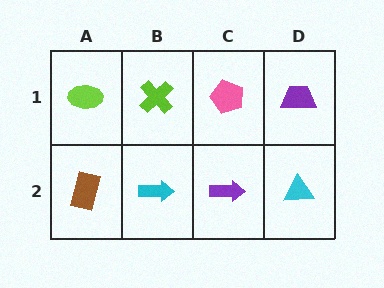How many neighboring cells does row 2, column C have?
3.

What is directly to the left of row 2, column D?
A purple arrow.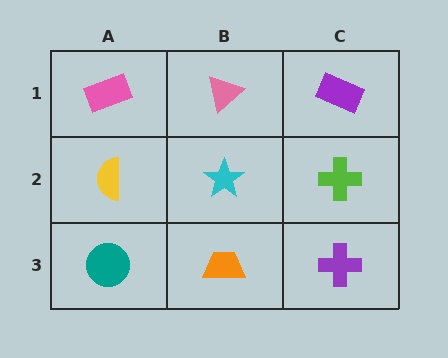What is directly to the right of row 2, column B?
A lime cross.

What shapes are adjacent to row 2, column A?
A pink rectangle (row 1, column A), a teal circle (row 3, column A), a cyan star (row 2, column B).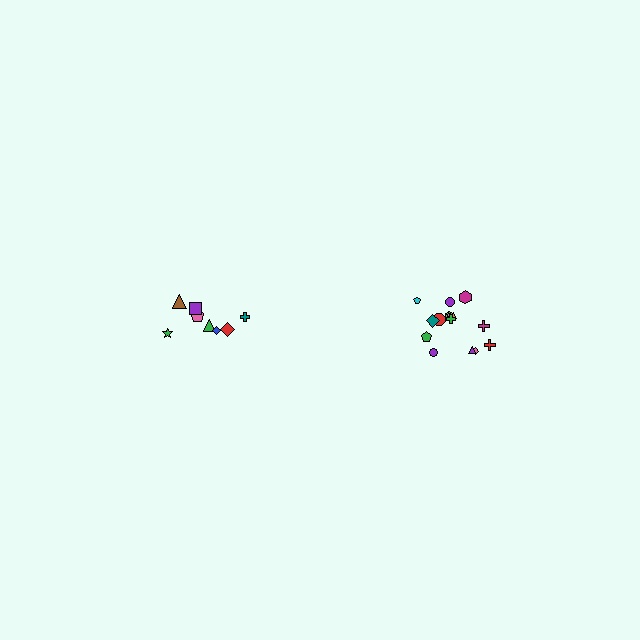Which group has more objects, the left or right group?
The right group.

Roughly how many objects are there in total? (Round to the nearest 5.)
Roughly 25 objects in total.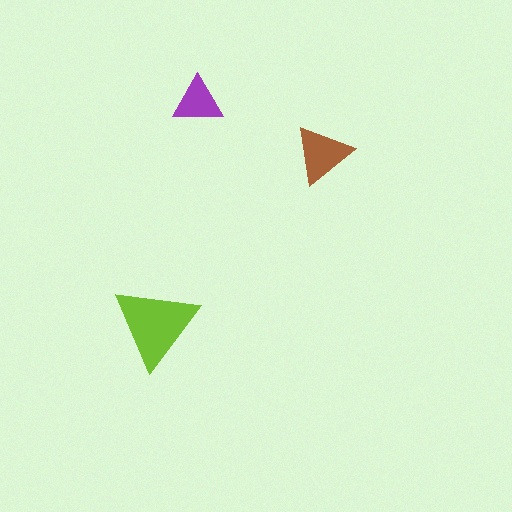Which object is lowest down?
The lime triangle is bottommost.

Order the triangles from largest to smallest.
the lime one, the brown one, the purple one.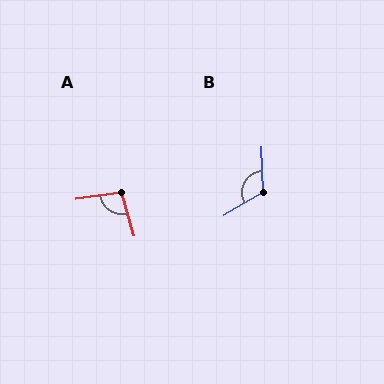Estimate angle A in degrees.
Approximately 97 degrees.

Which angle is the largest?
B, at approximately 119 degrees.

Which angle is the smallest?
A, at approximately 97 degrees.